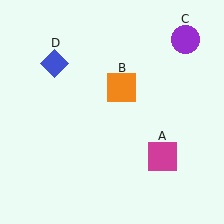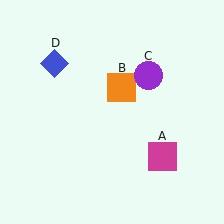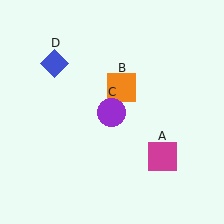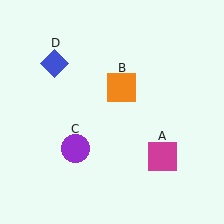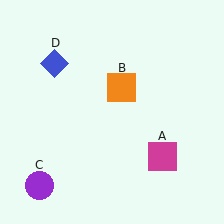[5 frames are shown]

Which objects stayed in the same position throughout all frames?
Magenta square (object A) and orange square (object B) and blue diamond (object D) remained stationary.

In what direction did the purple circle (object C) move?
The purple circle (object C) moved down and to the left.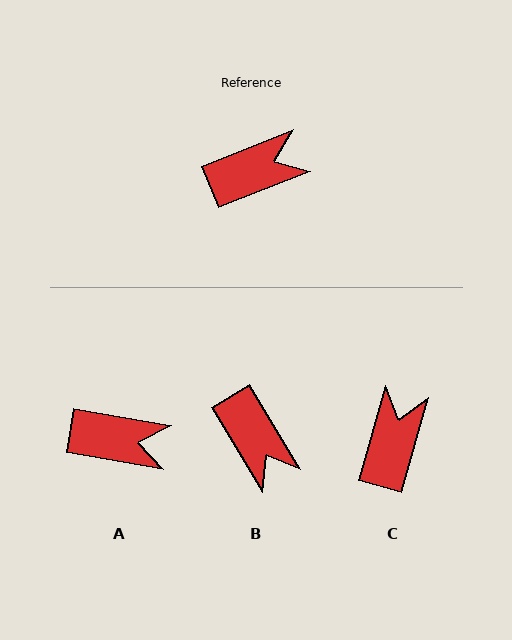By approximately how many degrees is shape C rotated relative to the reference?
Approximately 53 degrees counter-clockwise.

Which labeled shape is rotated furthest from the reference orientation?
B, about 80 degrees away.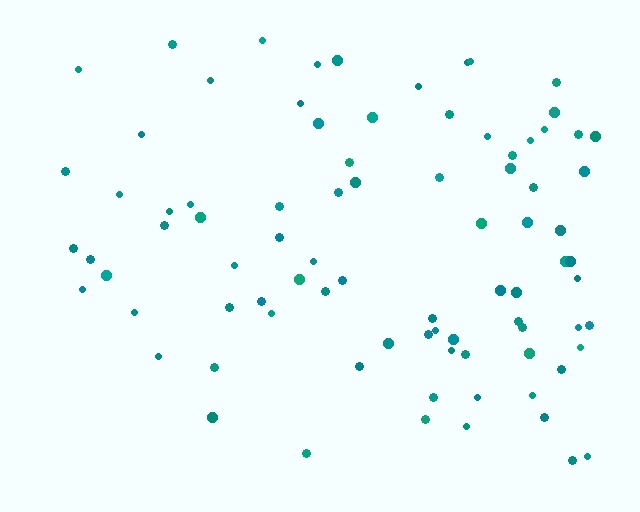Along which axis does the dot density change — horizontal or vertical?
Horizontal.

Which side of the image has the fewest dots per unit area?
The left.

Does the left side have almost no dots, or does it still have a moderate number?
Still a moderate number, just noticeably fewer than the right.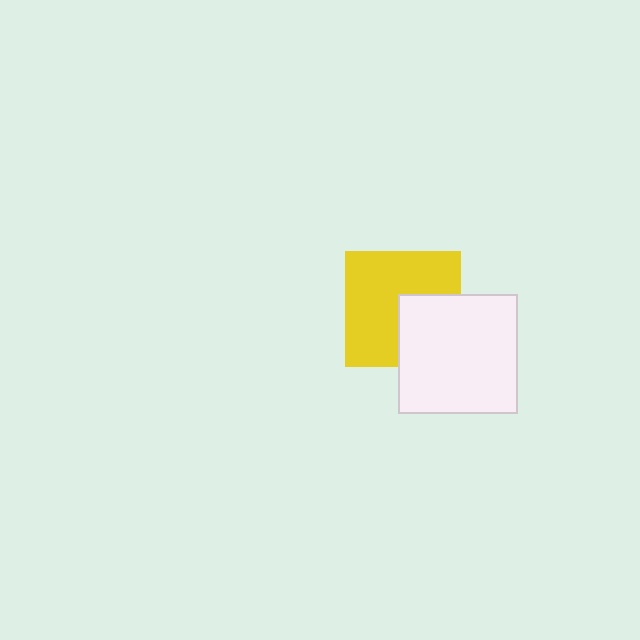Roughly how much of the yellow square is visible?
About half of it is visible (roughly 65%).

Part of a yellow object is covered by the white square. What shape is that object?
It is a square.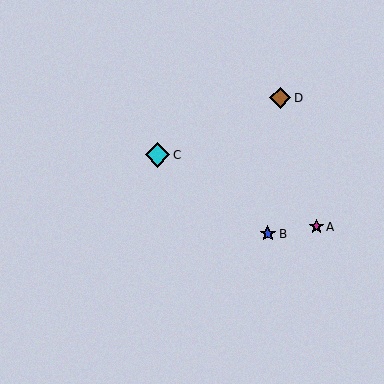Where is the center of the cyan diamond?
The center of the cyan diamond is at (158, 155).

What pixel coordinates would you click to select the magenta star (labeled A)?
Click at (317, 226) to select the magenta star A.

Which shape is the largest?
The cyan diamond (labeled C) is the largest.